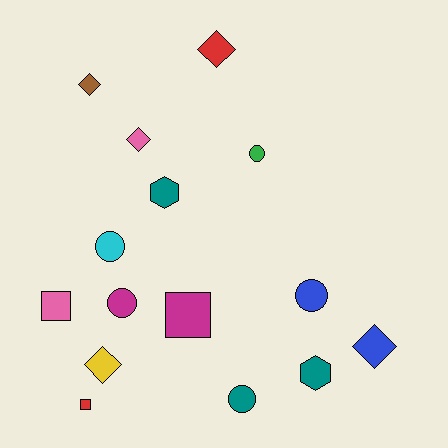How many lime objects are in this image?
There are no lime objects.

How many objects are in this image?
There are 15 objects.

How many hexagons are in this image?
There are 2 hexagons.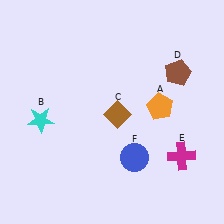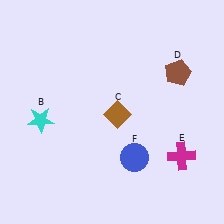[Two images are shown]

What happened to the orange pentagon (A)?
The orange pentagon (A) was removed in Image 2. It was in the top-right area of Image 1.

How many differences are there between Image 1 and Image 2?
There is 1 difference between the two images.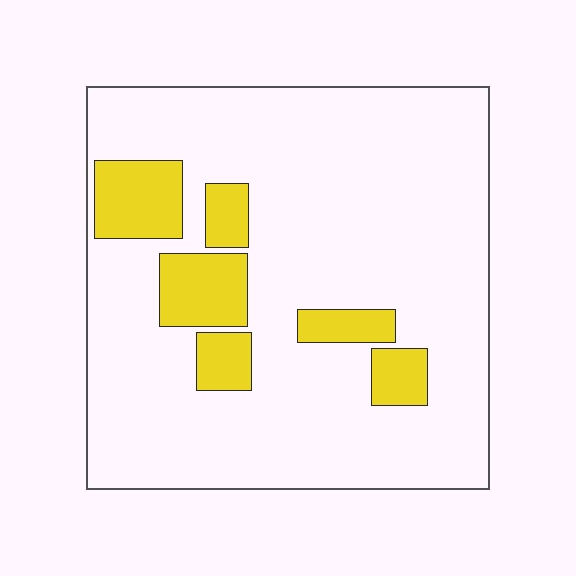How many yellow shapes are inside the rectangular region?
6.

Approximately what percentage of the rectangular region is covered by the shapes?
Approximately 15%.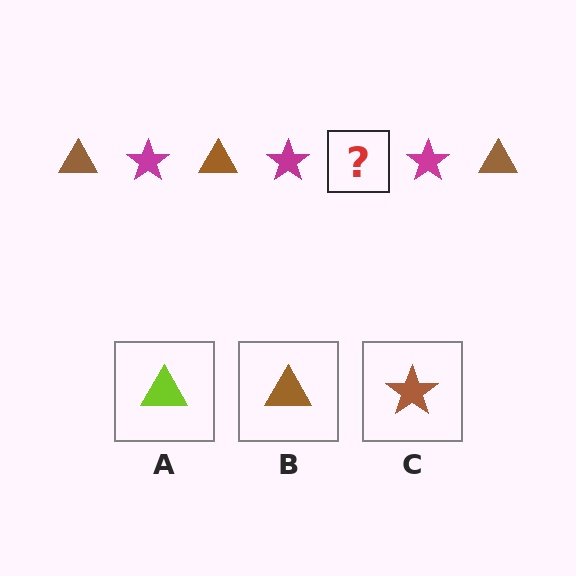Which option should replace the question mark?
Option B.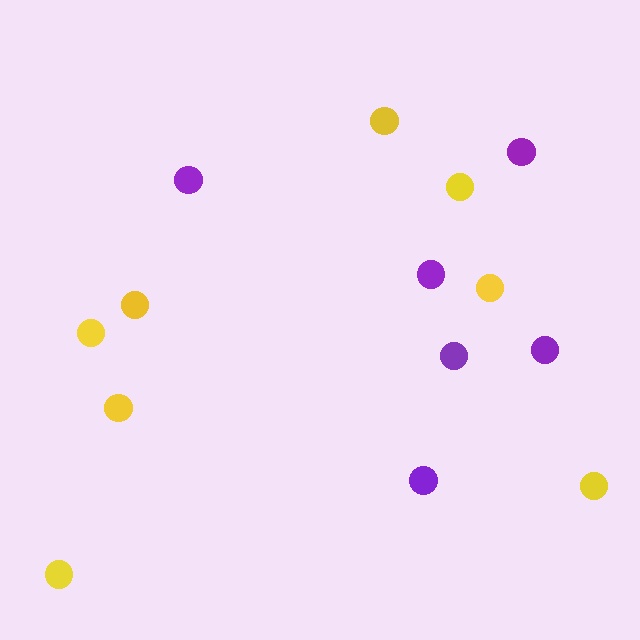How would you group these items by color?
There are 2 groups: one group of purple circles (6) and one group of yellow circles (8).